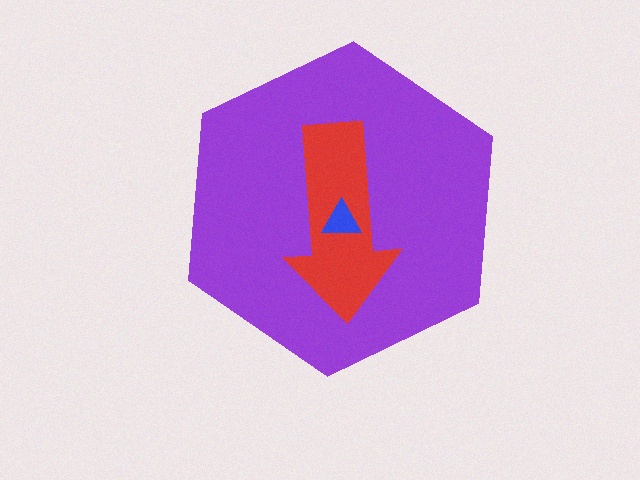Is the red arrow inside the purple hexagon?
Yes.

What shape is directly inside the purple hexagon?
The red arrow.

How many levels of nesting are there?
3.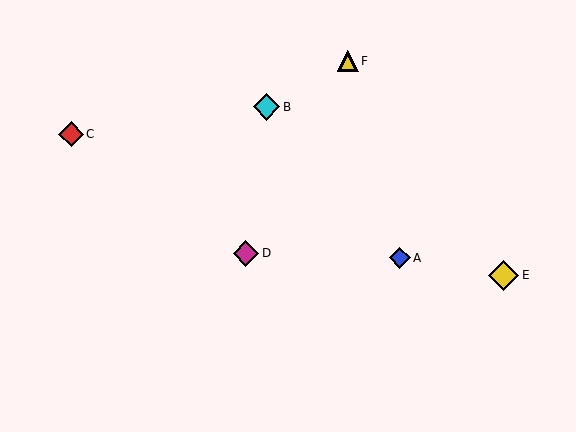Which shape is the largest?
The yellow diamond (labeled E) is the largest.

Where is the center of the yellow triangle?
The center of the yellow triangle is at (348, 61).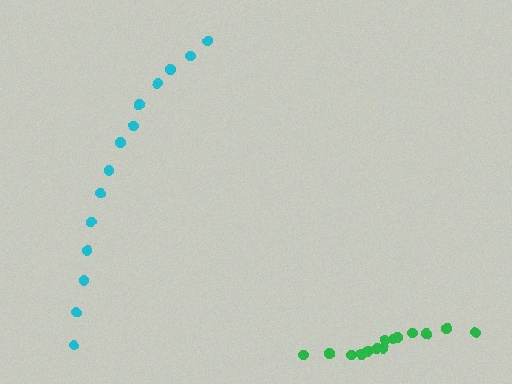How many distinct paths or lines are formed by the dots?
There are 2 distinct paths.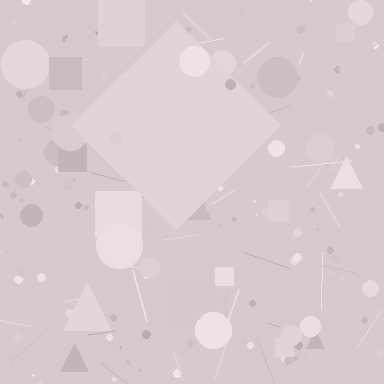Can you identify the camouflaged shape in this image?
The camouflaged shape is a diamond.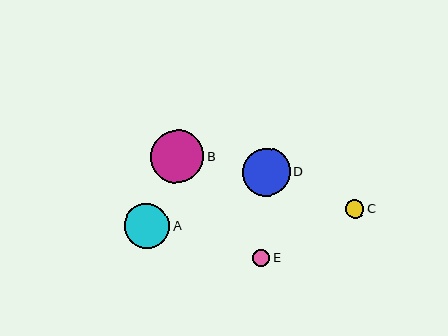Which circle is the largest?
Circle B is the largest with a size of approximately 53 pixels.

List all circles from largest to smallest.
From largest to smallest: B, D, A, C, E.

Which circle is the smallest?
Circle E is the smallest with a size of approximately 17 pixels.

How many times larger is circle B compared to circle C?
Circle B is approximately 2.8 times the size of circle C.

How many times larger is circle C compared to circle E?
Circle C is approximately 1.1 times the size of circle E.